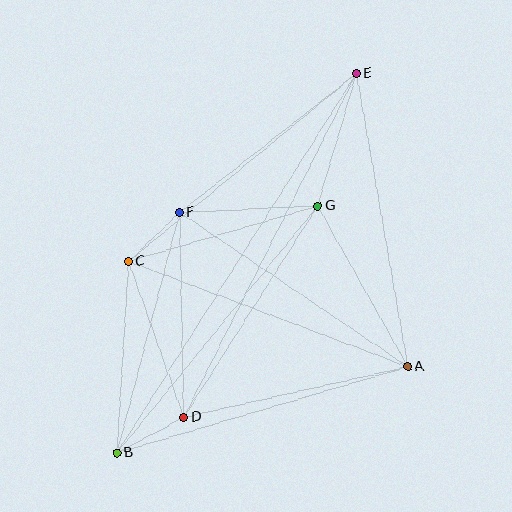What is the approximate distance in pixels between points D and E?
The distance between D and E is approximately 384 pixels.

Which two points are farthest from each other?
Points B and E are farthest from each other.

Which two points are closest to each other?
Points C and F are closest to each other.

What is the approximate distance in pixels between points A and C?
The distance between A and C is approximately 298 pixels.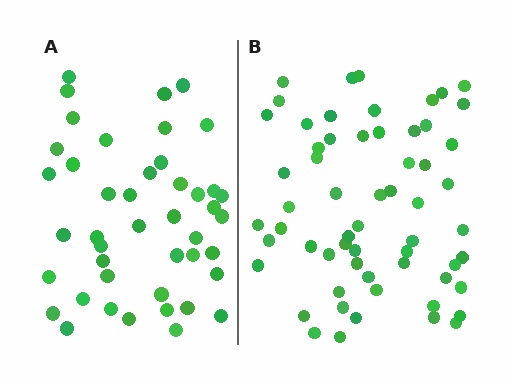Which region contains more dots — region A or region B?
Region B (the right region) has more dots.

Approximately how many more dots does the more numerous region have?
Region B has approximately 15 more dots than region A.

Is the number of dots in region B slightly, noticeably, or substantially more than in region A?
Region B has noticeably more, but not dramatically so. The ratio is roughly 1.4 to 1.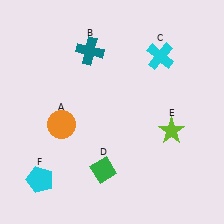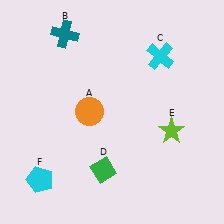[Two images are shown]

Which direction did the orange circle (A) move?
The orange circle (A) moved right.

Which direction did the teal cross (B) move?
The teal cross (B) moved left.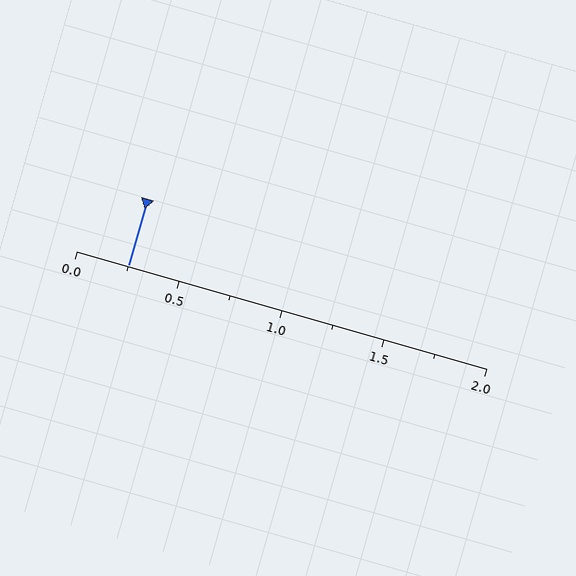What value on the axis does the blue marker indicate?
The marker indicates approximately 0.25.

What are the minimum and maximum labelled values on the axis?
The axis runs from 0.0 to 2.0.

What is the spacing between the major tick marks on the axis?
The major ticks are spaced 0.5 apart.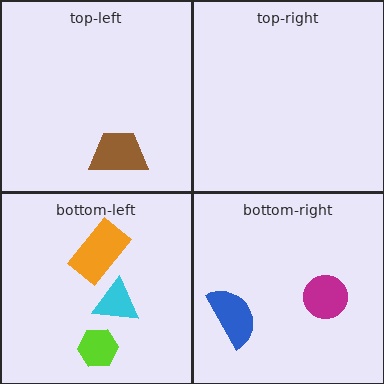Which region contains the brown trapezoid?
The top-left region.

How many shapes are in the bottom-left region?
3.